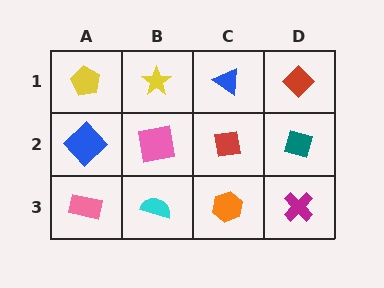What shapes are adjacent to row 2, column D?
A red diamond (row 1, column D), a magenta cross (row 3, column D), a red square (row 2, column C).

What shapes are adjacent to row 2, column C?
A blue triangle (row 1, column C), an orange hexagon (row 3, column C), a pink square (row 2, column B), a teal diamond (row 2, column D).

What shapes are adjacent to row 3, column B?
A pink square (row 2, column B), a pink rectangle (row 3, column A), an orange hexagon (row 3, column C).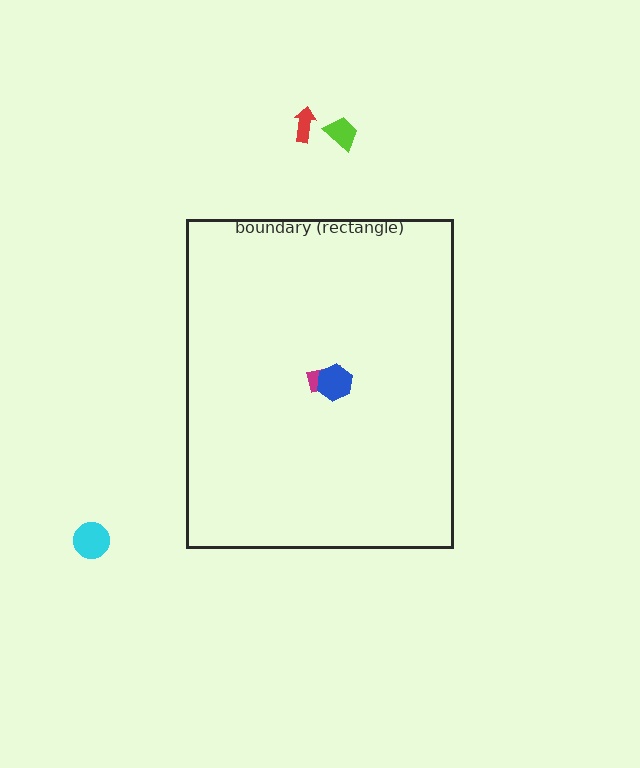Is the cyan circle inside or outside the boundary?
Outside.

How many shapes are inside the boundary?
2 inside, 3 outside.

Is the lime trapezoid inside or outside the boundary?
Outside.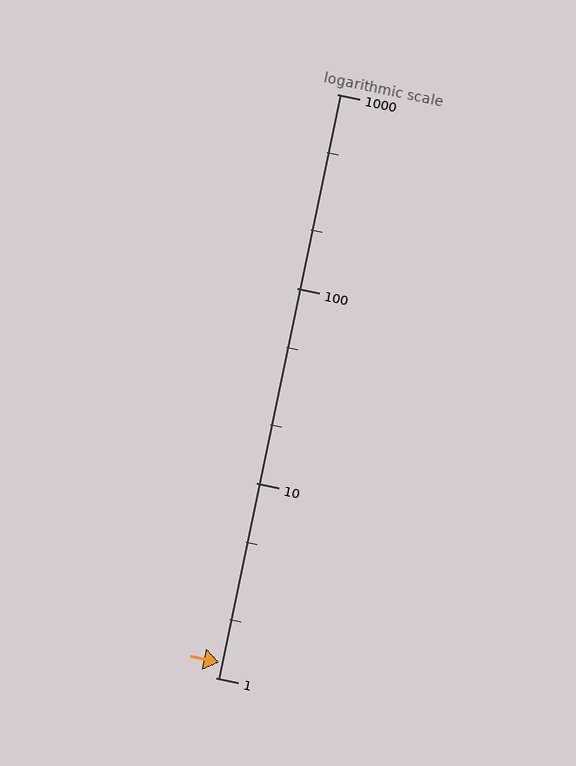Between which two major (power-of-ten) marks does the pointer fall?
The pointer is between 1 and 10.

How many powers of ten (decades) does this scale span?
The scale spans 3 decades, from 1 to 1000.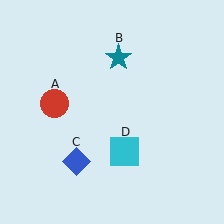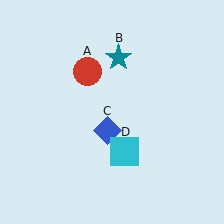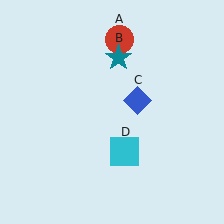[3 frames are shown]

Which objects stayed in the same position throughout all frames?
Teal star (object B) and cyan square (object D) remained stationary.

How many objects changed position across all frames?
2 objects changed position: red circle (object A), blue diamond (object C).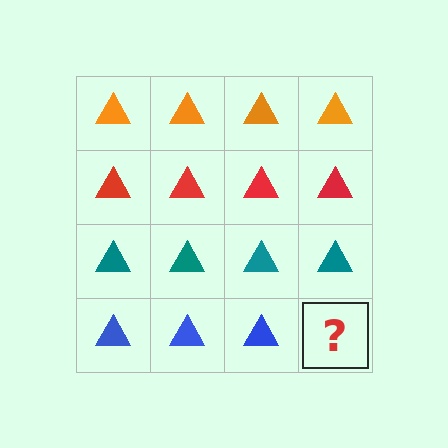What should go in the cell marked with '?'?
The missing cell should contain a blue triangle.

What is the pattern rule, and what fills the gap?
The rule is that each row has a consistent color. The gap should be filled with a blue triangle.